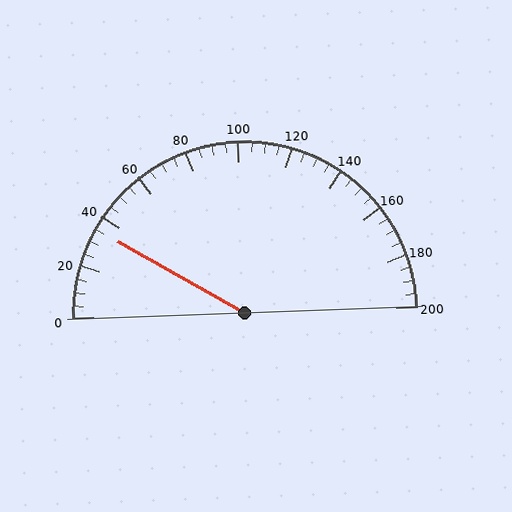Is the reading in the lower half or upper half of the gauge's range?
The reading is in the lower half of the range (0 to 200).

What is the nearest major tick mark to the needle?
The nearest major tick mark is 40.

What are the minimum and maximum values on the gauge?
The gauge ranges from 0 to 200.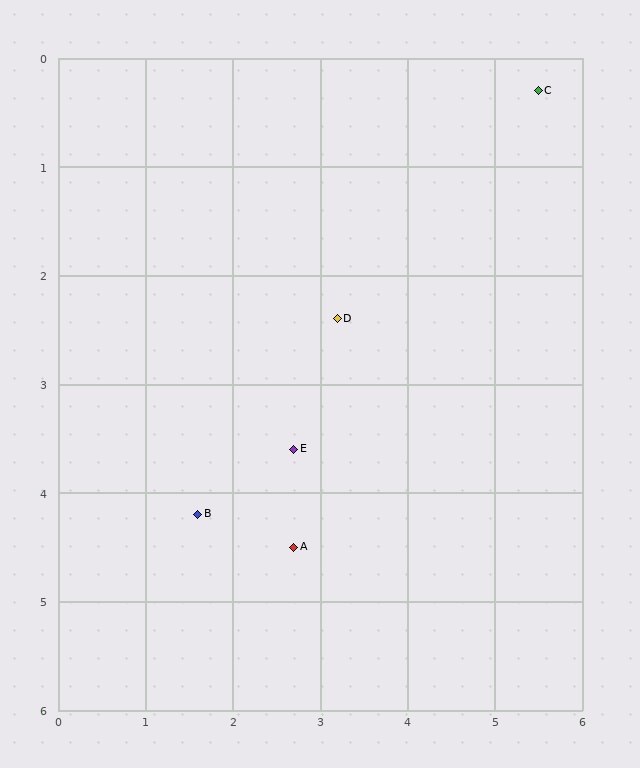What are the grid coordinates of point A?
Point A is at approximately (2.7, 4.5).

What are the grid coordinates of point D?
Point D is at approximately (3.2, 2.4).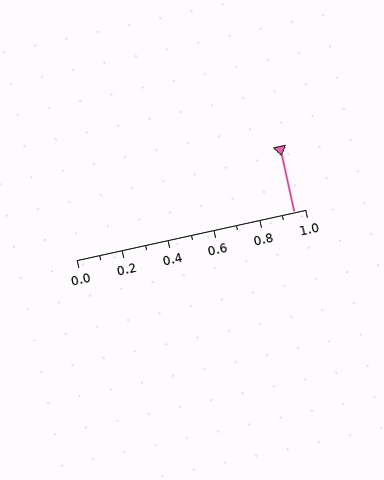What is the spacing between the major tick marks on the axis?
The major ticks are spaced 0.2 apart.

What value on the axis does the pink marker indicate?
The marker indicates approximately 0.95.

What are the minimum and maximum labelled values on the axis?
The axis runs from 0.0 to 1.0.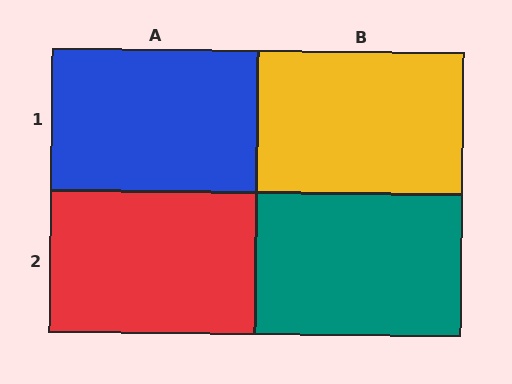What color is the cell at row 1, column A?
Blue.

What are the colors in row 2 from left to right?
Red, teal.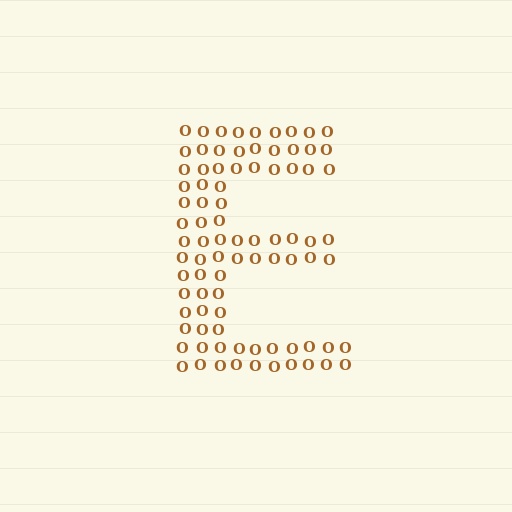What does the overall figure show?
The overall figure shows the letter E.